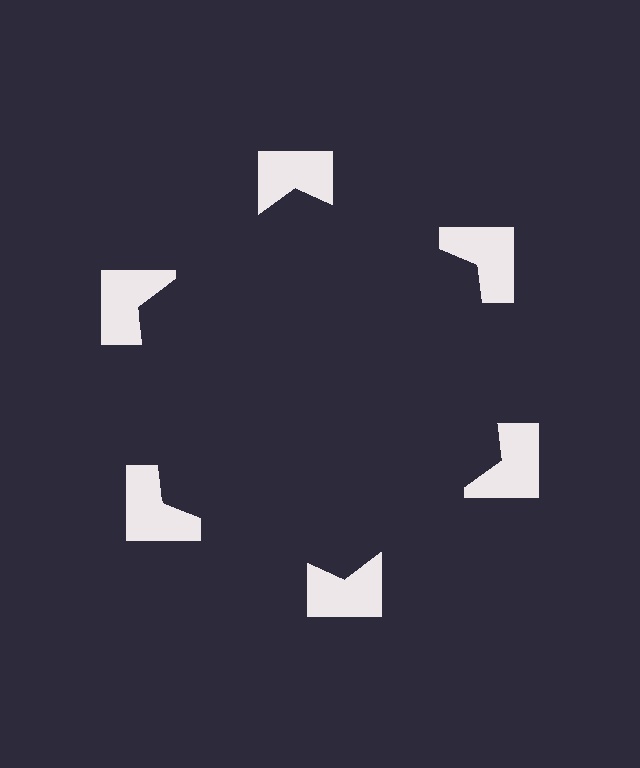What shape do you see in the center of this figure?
An illusory hexagon — its edges are inferred from the aligned wedge cuts in the notched squares, not physically drawn.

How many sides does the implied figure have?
6 sides.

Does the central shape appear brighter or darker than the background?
It typically appears slightly darker than the background, even though no actual brightness change is drawn.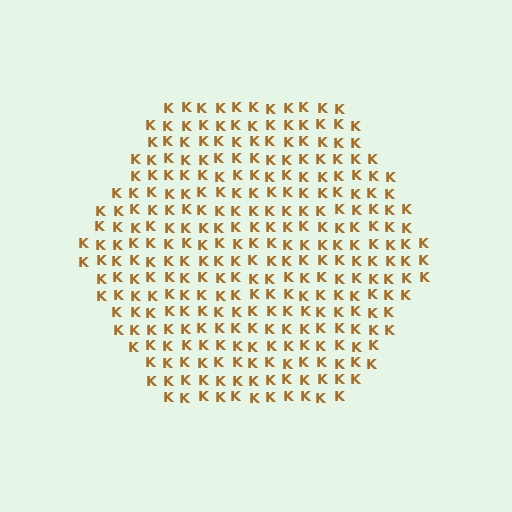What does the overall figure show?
The overall figure shows a hexagon.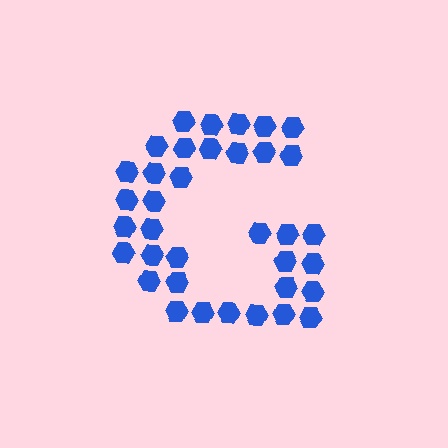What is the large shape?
The large shape is the letter G.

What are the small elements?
The small elements are hexagons.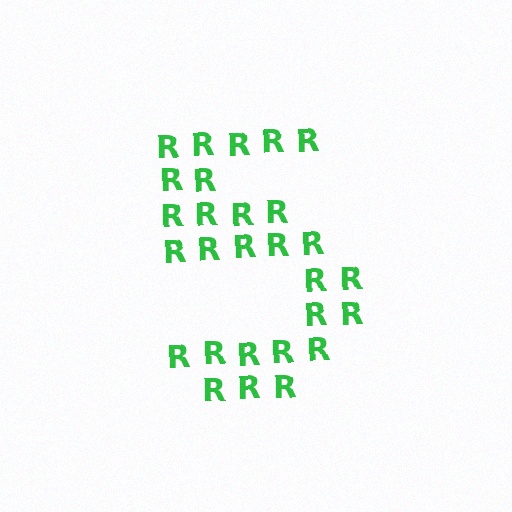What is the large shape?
The large shape is the digit 5.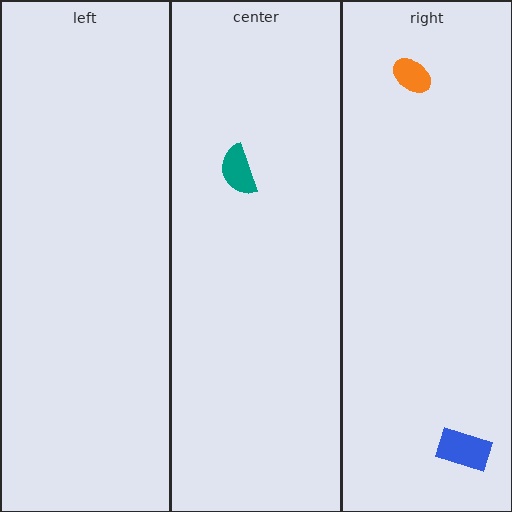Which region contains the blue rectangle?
The right region.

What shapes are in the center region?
The teal semicircle.